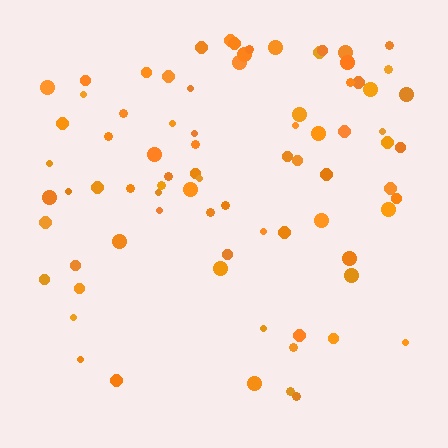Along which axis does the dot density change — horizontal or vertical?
Vertical.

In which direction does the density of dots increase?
From bottom to top, with the top side densest.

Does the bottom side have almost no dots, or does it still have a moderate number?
Still a moderate number, just noticeably fewer than the top.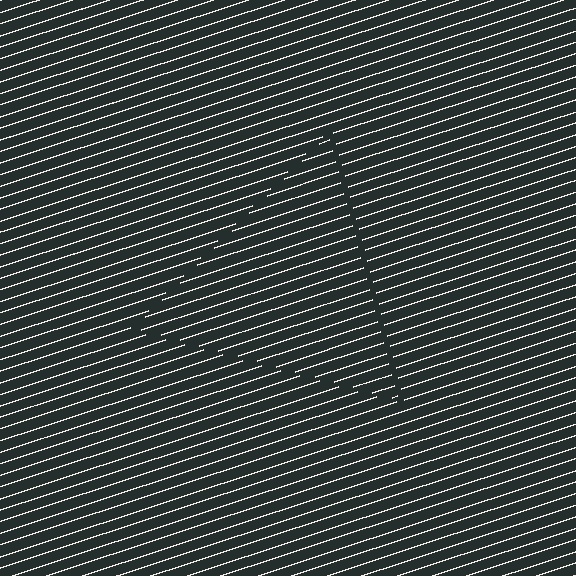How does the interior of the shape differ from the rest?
The interior of the shape contains the same grating, shifted by half a period — the contour is defined by the phase discontinuity where line-ends from the inner and outer gratings abut.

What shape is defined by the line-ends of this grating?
An illusory triangle. The interior of the shape contains the same grating, shifted by half a period — the contour is defined by the phase discontinuity where line-ends from the inner and outer gratings abut.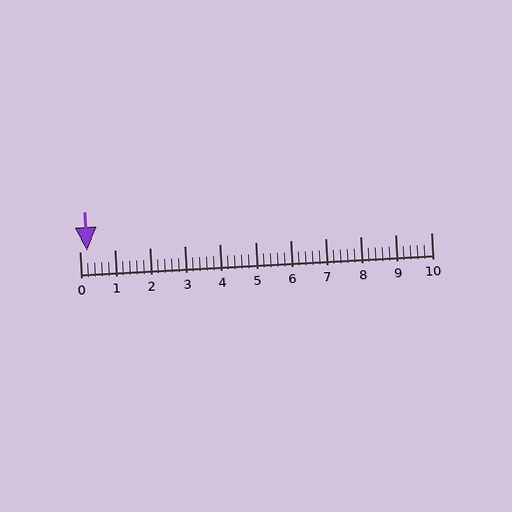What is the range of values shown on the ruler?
The ruler shows values from 0 to 10.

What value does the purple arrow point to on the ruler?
The purple arrow points to approximately 0.2.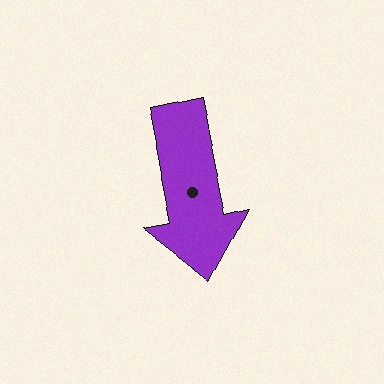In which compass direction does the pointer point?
South.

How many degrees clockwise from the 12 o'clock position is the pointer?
Approximately 168 degrees.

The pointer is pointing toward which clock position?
Roughly 6 o'clock.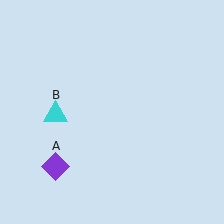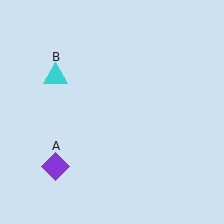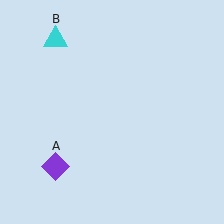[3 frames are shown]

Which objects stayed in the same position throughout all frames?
Purple diamond (object A) remained stationary.